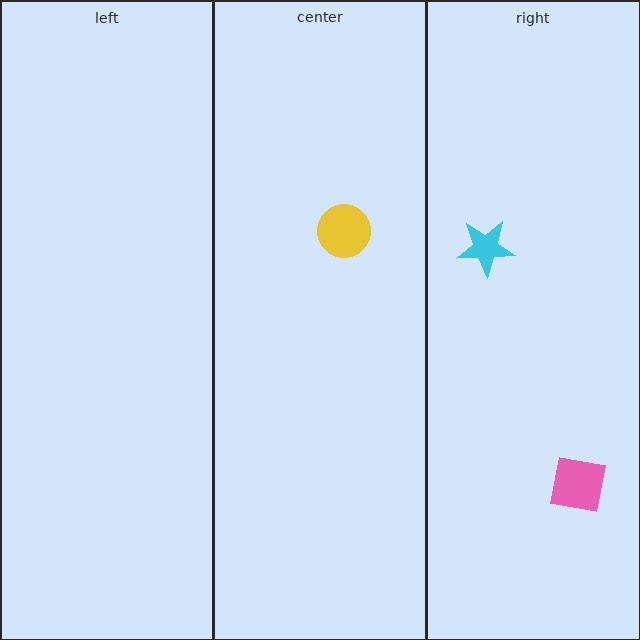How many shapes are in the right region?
2.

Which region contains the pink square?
The right region.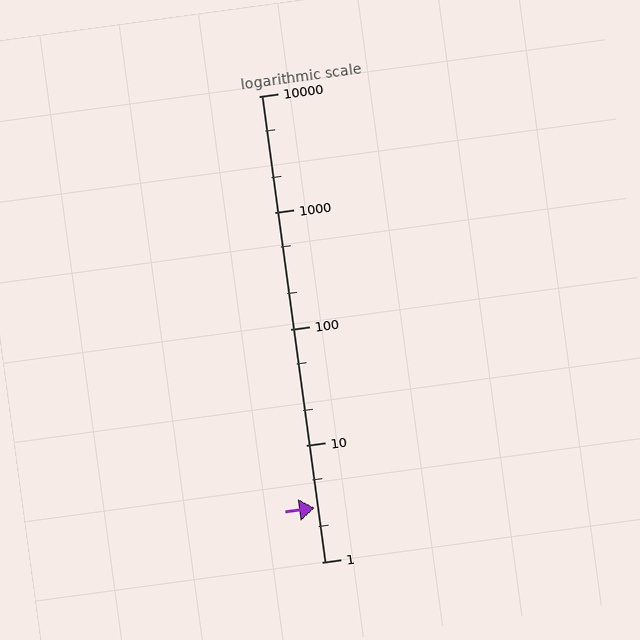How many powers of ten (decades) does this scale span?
The scale spans 4 decades, from 1 to 10000.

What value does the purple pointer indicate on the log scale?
The pointer indicates approximately 2.9.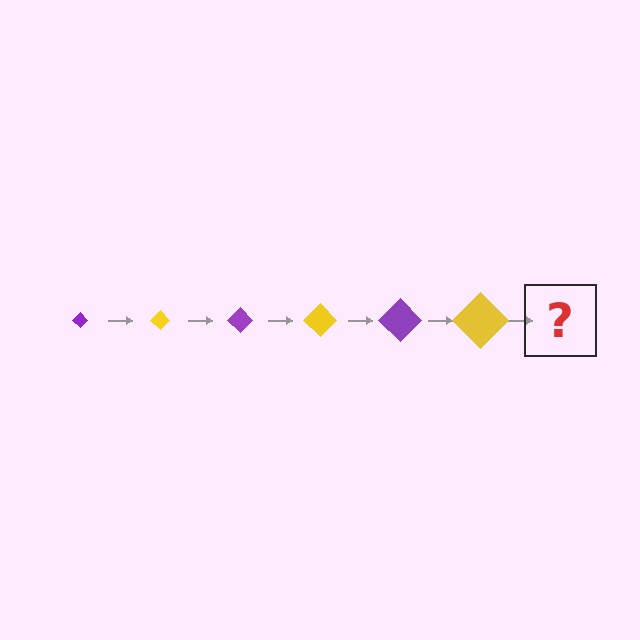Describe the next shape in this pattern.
It should be a purple diamond, larger than the previous one.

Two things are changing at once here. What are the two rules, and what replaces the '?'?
The two rules are that the diamond grows larger each step and the color cycles through purple and yellow. The '?' should be a purple diamond, larger than the previous one.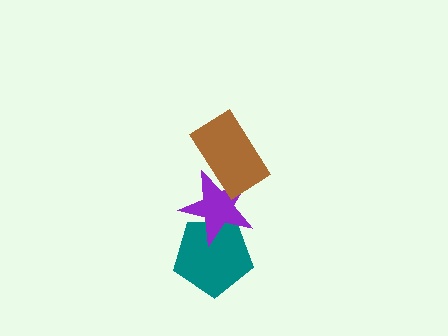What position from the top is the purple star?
The purple star is 2nd from the top.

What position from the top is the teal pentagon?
The teal pentagon is 3rd from the top.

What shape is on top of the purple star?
The brown rectangle is on top of the purple star.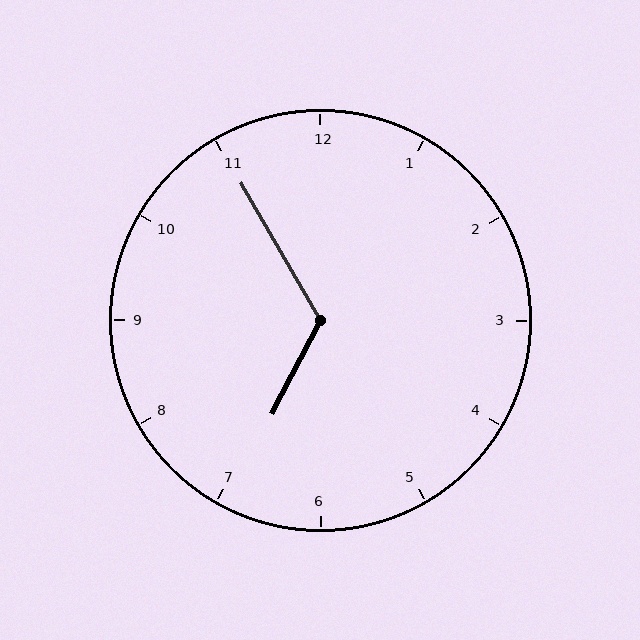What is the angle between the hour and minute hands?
Approximately 122 degrees.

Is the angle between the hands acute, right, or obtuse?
It is obtuse.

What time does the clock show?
6:55.